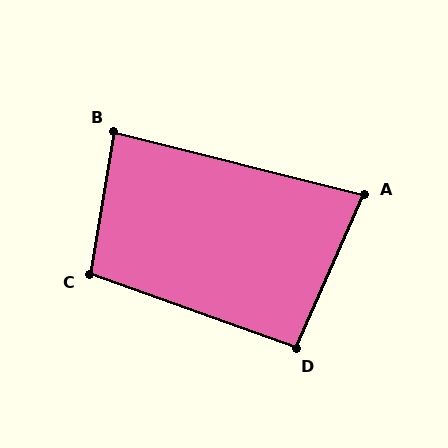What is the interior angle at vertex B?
Approximately 86 degrees (approximately right).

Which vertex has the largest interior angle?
C, at approximately 100 degrees.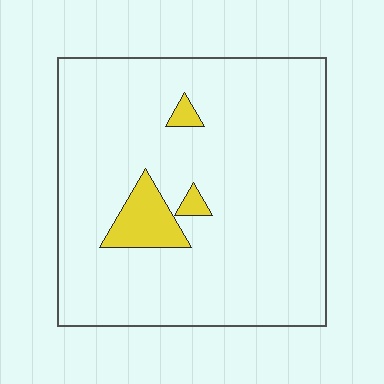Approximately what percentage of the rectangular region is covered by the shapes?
Approximately 5%.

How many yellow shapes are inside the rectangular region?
3.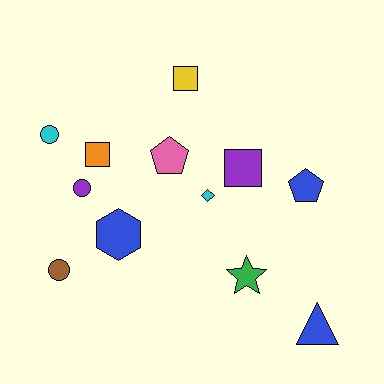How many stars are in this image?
There is 1 star.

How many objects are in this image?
There are 12 objects.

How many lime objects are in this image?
There are no lime objects.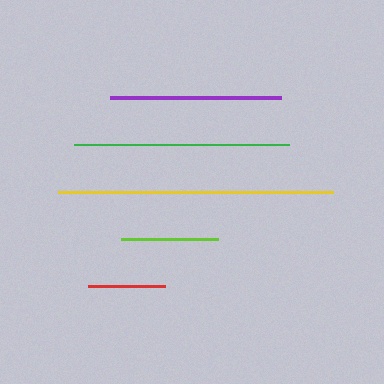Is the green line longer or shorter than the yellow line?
The yellow line is longer than the green line.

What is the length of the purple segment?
The purple segment is approximately 171 pixels long.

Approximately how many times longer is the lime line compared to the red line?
The lime line is approximately 1.3 times the length of the red line.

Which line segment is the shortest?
The red line is the shortest at approximately 77 pixels.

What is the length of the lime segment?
The lime segment is approximately 97 pixels long.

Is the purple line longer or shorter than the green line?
The green line is longer than the purple line.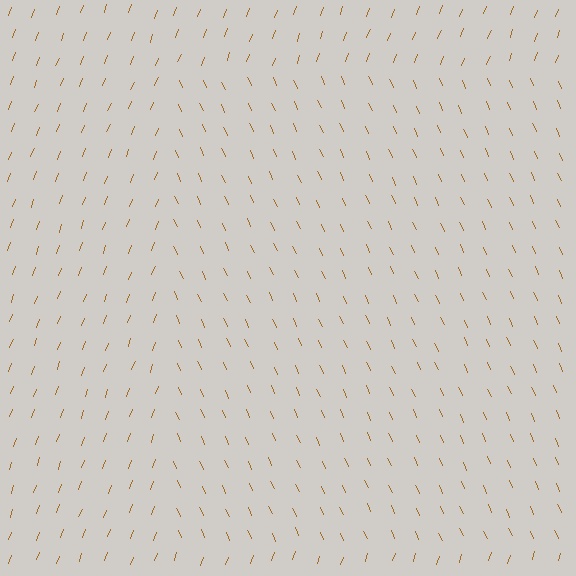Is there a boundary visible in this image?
Yes, there is a texture boundary formed by a change in line orientation.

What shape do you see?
I see a rectangle.